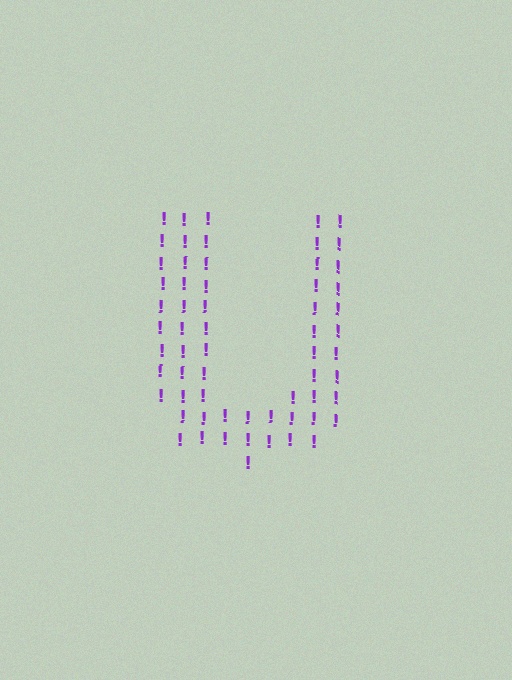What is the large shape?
The large shape is the letter U.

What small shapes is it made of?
It is made of small exclamation marks.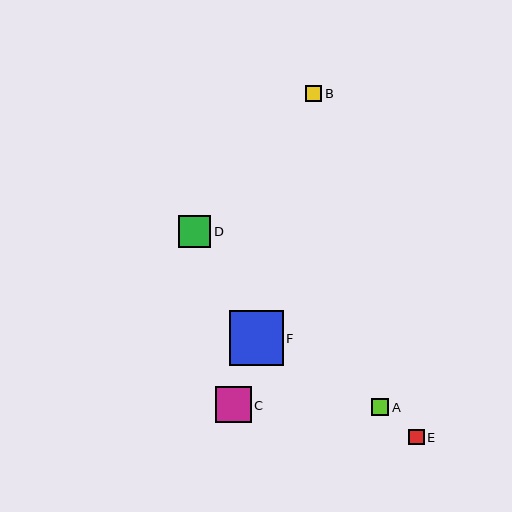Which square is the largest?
Square F is the largest with a size of approximately 54 pixels.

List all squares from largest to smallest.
From largest to smallest: F, C, D, A, B, E.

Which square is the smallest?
Square E is the smallest with a size of approximately 16 pixels.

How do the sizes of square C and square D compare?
Square C and square D are approximately the same size.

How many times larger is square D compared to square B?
Square D is approximately 2.0 times the size of square B.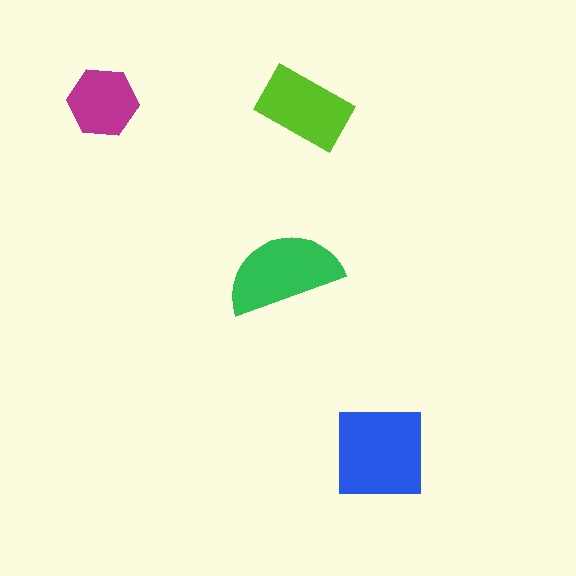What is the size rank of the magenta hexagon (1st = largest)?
4th.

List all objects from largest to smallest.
The blue square, the green semicircle, the lime rectangle, the magenta hexagon.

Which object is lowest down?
The blue square is bottommost.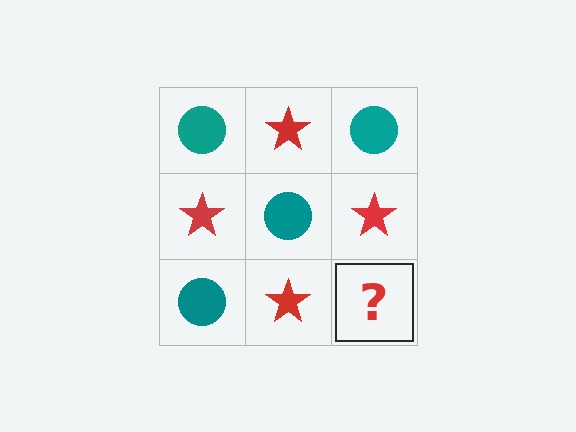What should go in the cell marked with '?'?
The missing cell should contain a teal circle.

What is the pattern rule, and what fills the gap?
The rule is that it alternates teal circle and red star in a checkerboard pattern. The gap should be filled with a teal circle.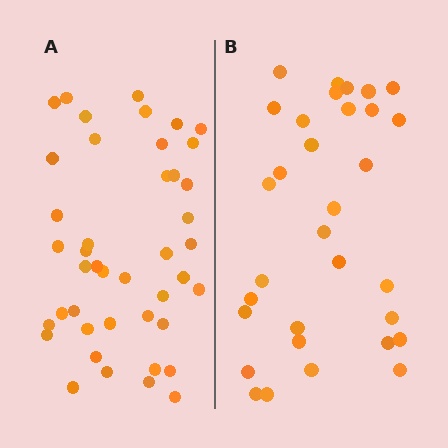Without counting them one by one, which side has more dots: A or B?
Region A (the left region) has more dots.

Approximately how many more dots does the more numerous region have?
Region A has roughly 12 or so more dots than region B.